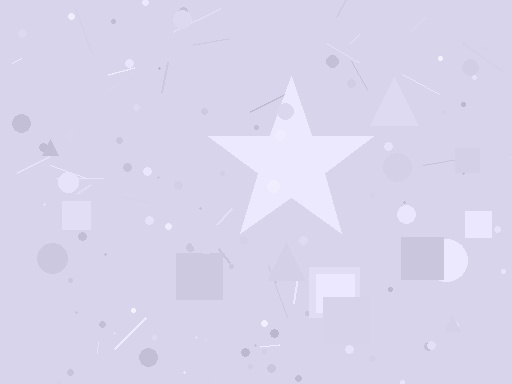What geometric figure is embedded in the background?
A star is embedded in the background.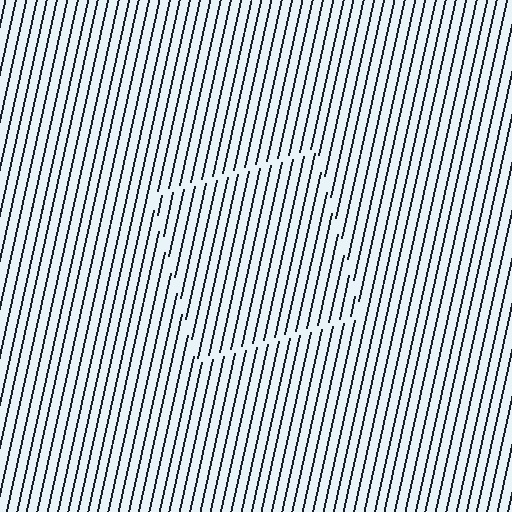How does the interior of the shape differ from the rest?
The interior of the shape contains the same grating, shifted by half a period — the contour is defined by the phase discontinuity where line-ends from the inner and outer gratings abut.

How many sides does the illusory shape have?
4 sides — the line-ends trace a square.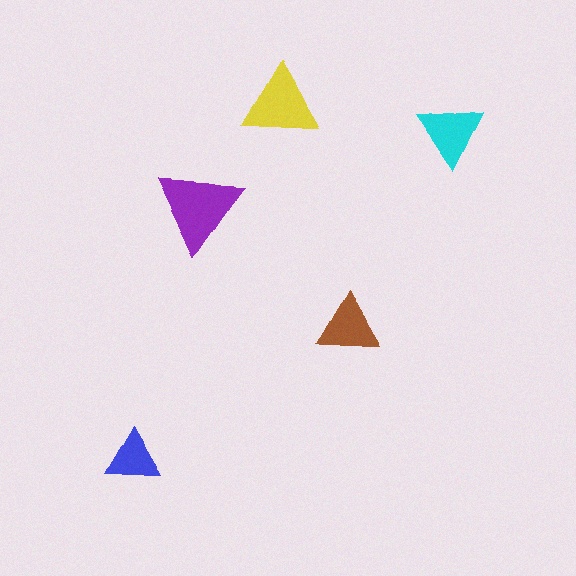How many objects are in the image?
There are 5 objects in the image.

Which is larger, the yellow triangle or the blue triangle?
The yellow one.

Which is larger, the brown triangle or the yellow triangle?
The yellow one.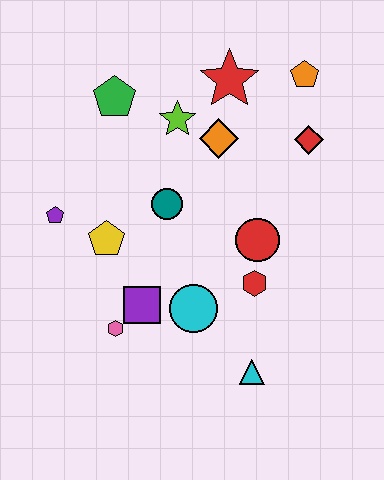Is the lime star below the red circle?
No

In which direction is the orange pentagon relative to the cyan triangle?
The orange pentagon is above the cyan triangle.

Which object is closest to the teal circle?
The yellow pentagon is closest to the teal circle.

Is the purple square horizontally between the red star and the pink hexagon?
Yes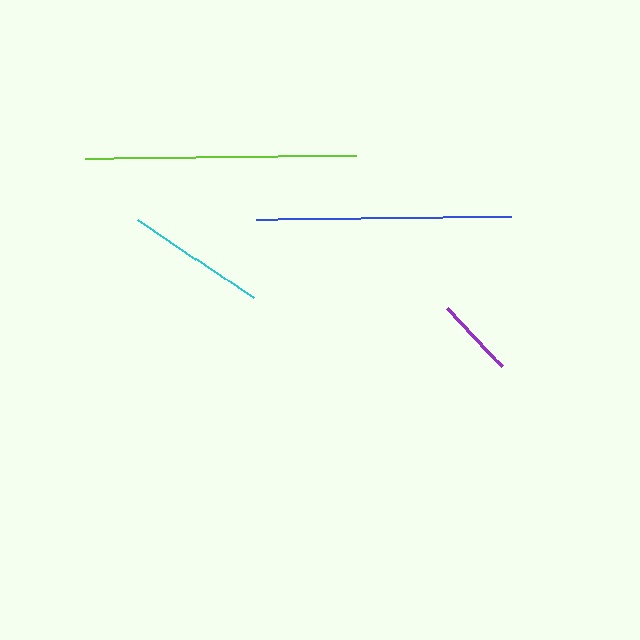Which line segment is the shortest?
The purple line is the shortest at approximately 79 pixels.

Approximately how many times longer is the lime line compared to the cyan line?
The lime line is approximately 1.9 times the length of the cyan line.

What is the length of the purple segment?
The purple segment is approximately 79 pixels long.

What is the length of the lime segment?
The lime segment is approximately 271 pixels long.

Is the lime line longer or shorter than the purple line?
The lime line is longer than the purple line.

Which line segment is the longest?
The lime line is the longest at approximately 271 pixels.